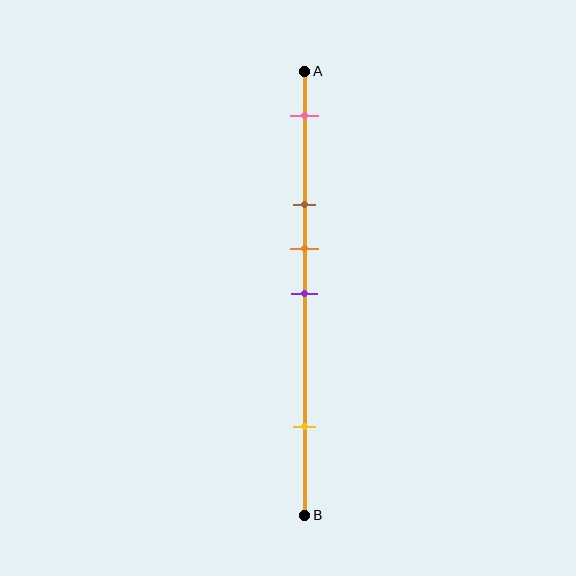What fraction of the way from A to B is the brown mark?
The brown mark is approximately 30% (0.3) of the way from A to B.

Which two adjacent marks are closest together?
The orange and purple marks are the closest adjacent pair.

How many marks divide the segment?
There are 5 marks dividing the segment.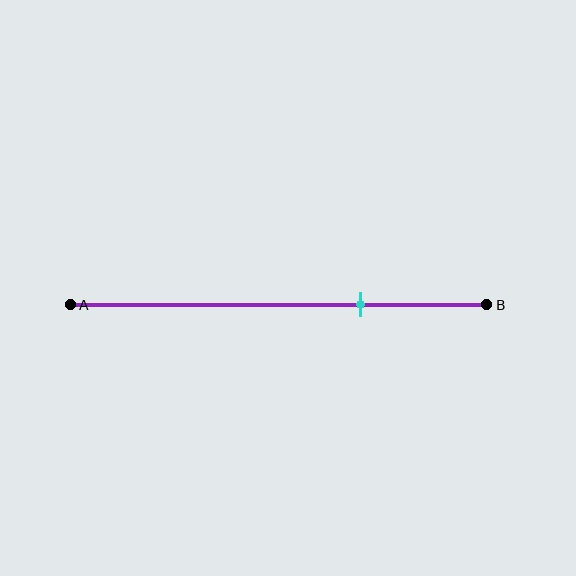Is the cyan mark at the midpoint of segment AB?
No, the mark is at about 70% from A, not at the 50% midpoint.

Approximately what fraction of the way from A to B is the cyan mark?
The cyan mark is approximately 70% of the way from A to B.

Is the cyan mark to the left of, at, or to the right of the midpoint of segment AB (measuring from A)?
The cyan mark is to the right of the midpoint of segment AB.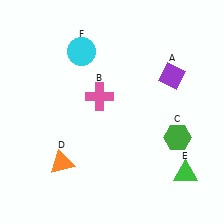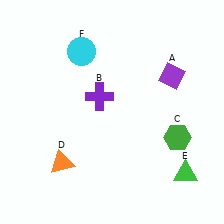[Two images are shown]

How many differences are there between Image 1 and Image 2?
There is 1 difference between the two images.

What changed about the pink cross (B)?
In Image 1, B is pink. In Image 2, it changed to purple.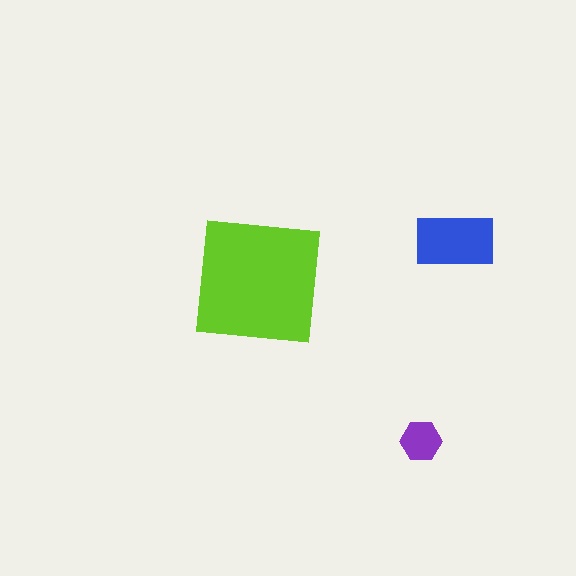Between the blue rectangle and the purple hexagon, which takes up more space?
The blue rectangle.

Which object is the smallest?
The purple hexagon.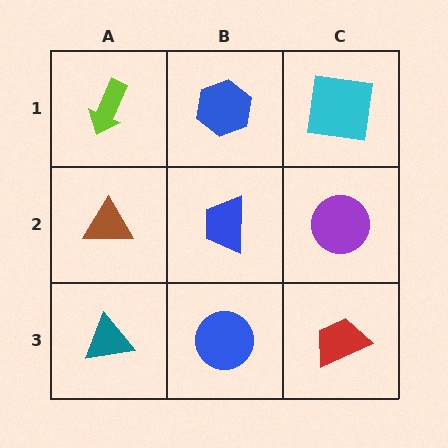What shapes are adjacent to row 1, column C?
A purple circle (row 2, column C), a blue hexagon (row 1, column B).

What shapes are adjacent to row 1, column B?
A blue trapezoid (row 2, column B), a lime arrow (row 1, column A), a cyan square (row 1, column C).